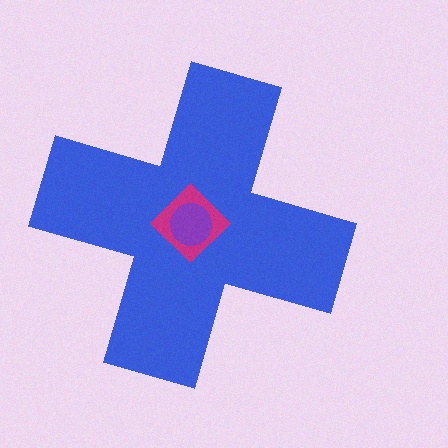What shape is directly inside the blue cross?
The magenta diamond.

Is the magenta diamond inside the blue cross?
Yes.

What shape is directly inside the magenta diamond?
The purple circle.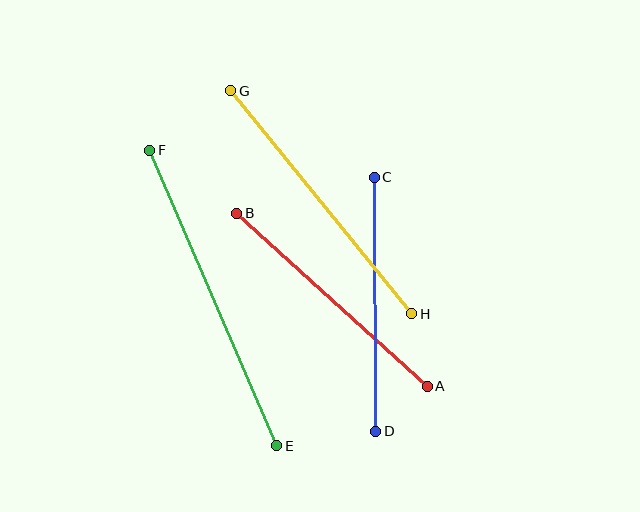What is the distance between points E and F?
The distance is approximately 322 pixels.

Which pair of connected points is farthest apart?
Points E and F are farthest apart.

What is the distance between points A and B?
The distance is approximately 258 pixels.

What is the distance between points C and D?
The distance is approximately 254 pixels.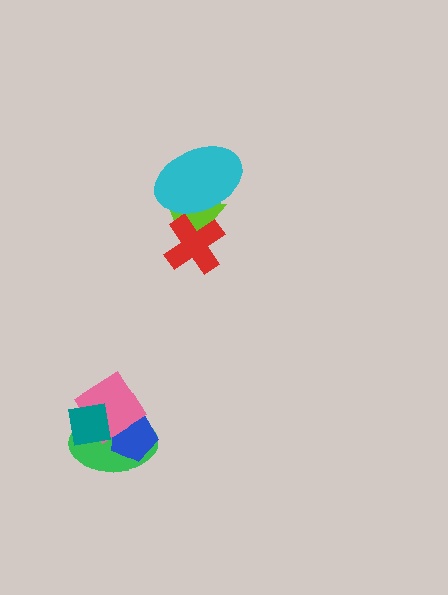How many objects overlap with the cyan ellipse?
2 objects overlap with the cyan ellipse.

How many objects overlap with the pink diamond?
3 objects overlap with the pink diamond.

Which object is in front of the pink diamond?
The teal square is in front of the pink diamond.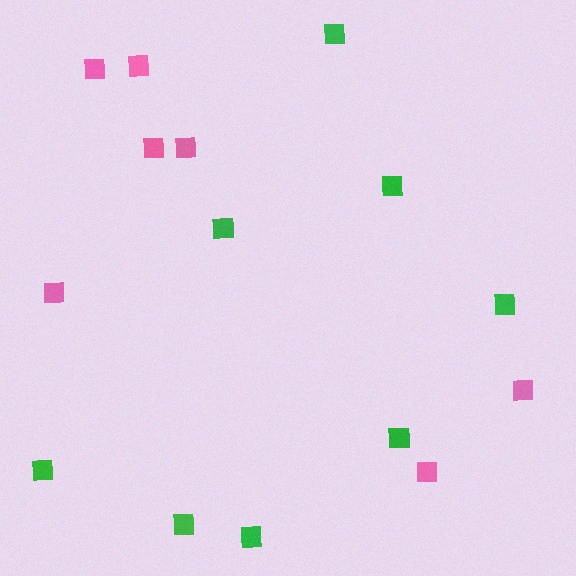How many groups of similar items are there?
There are 2 groups: one group of pink squares (7) and one group of green squares (8).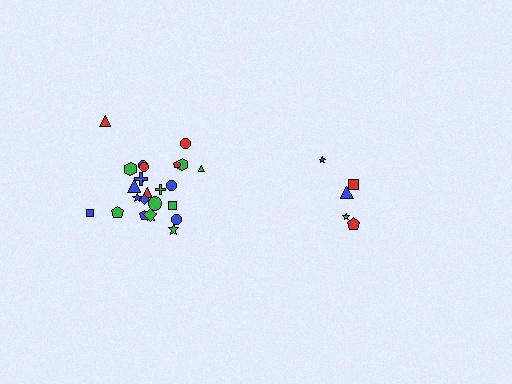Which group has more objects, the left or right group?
The left group.